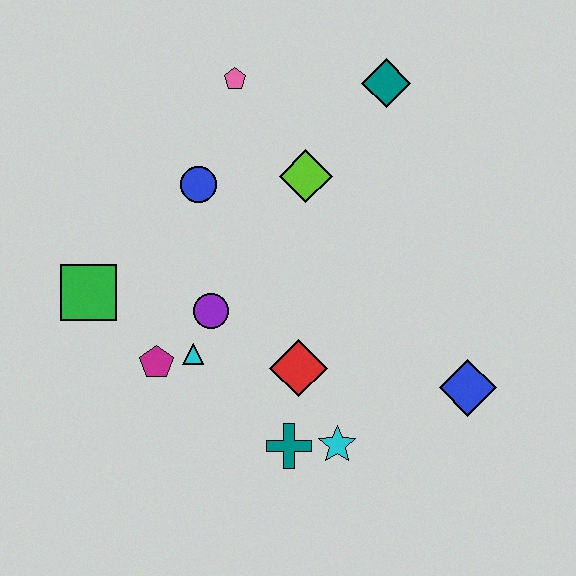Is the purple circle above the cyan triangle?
Yes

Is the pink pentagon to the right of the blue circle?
Yes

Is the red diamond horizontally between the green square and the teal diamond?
Yes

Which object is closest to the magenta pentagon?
The cyan triangle is closest to the magenta pentagon.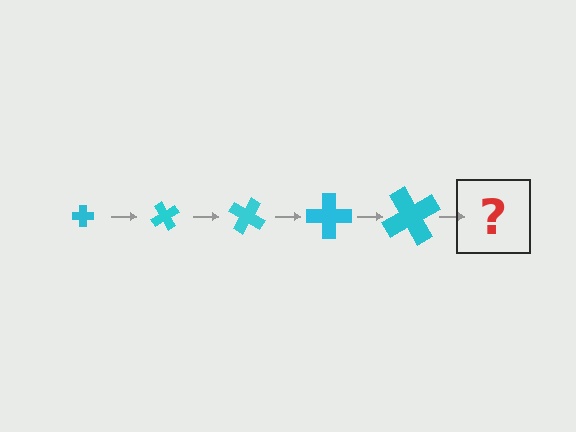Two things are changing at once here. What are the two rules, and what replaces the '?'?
The two rules are that the cross grows larger each step and it rotates 60 degrees each step. The '?' should be a cross, larger than the previous one and rotated 300 degrees from the start.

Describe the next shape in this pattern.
It should be a cross, larger than the previous one and rotated 300 degrees from the start.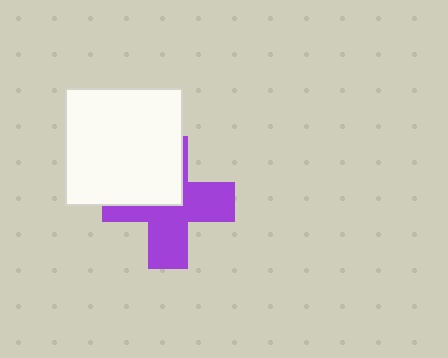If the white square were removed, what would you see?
You would see the complete purple cross.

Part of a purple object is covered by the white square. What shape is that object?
It is a cross.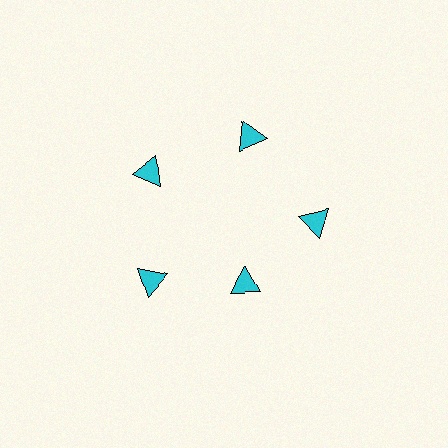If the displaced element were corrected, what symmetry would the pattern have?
It would have 5-fold rotational symmetry — the pattern would map onto itself every 72 degrees.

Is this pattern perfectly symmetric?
No. The 5 cyan triangles are arranged in a ring, but one element near the 5 o'clock position is pulled inward toward the center, breaking the 5-fold rotational symmetry.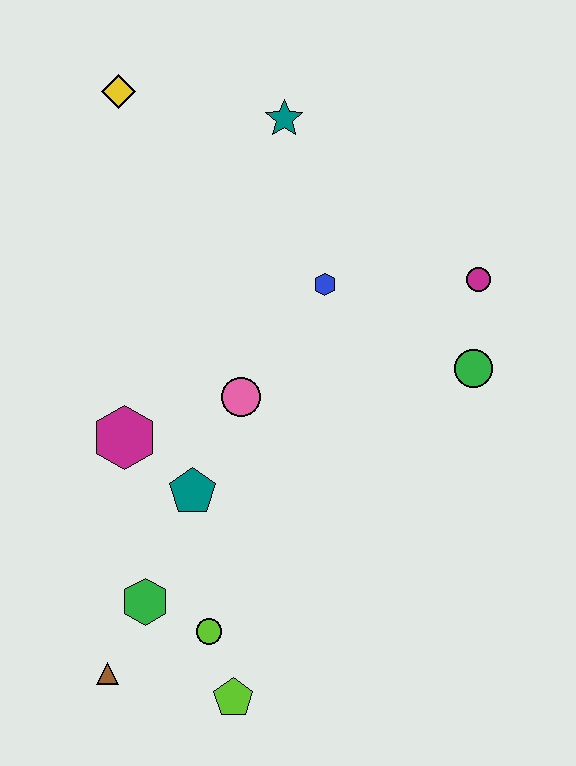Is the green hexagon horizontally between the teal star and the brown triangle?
Yes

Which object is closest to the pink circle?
The teal pentagon is closest to the pink circle.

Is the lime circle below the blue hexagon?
Yes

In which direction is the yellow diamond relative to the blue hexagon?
The yellow diamond is to the left of the blue hexagon.